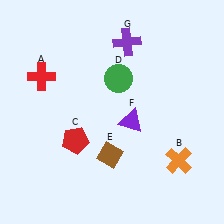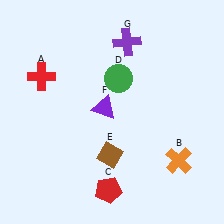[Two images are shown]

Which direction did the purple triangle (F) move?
The purple triangle (F) moved left.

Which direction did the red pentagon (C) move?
The red pentagon (C) moved down.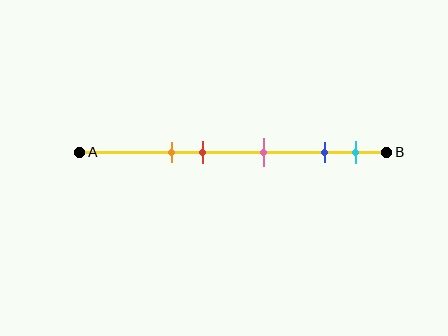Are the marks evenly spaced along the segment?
No, the marks are not evenly spaced.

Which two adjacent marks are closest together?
The blue and cyan marks are the closest adjacent pair.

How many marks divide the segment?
There are 5 marks dividing the segment.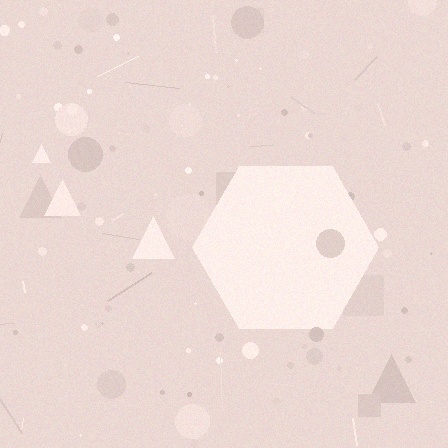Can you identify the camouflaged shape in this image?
The camouflaged shape is a hexagon.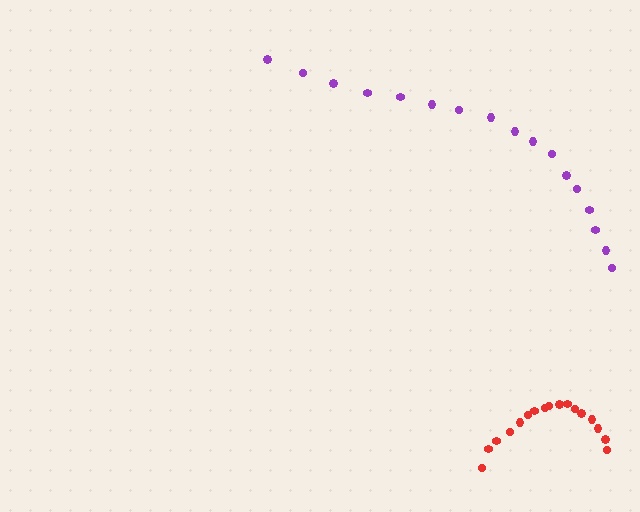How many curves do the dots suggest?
There are 2 distinct paths.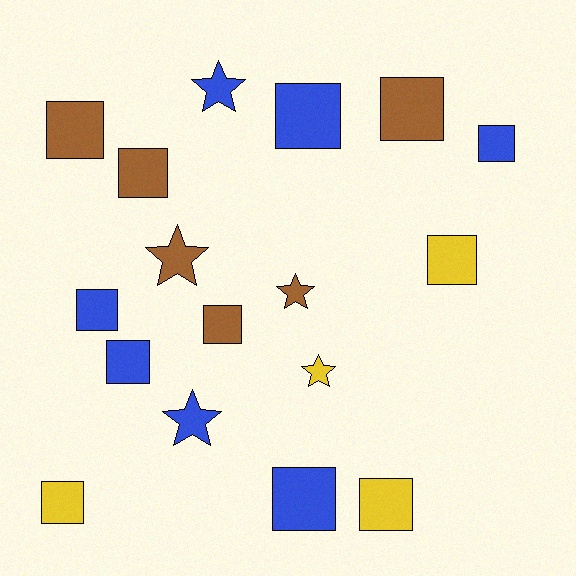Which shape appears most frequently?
Square, with 12 objects.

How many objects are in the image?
There are 17 objects.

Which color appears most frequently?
Blue, with 7 objects.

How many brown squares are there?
There are 4 brown squares.